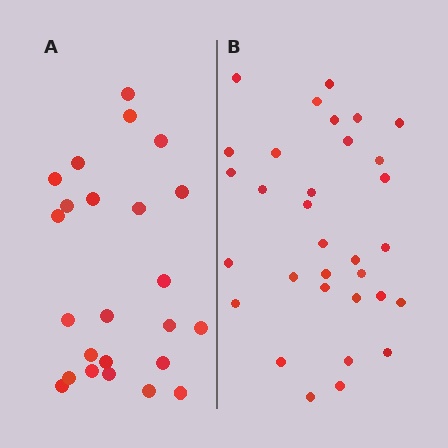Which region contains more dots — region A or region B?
Region B (the right region) has more dots.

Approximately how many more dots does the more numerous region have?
Region B has roughly 8 or so more dots than region A.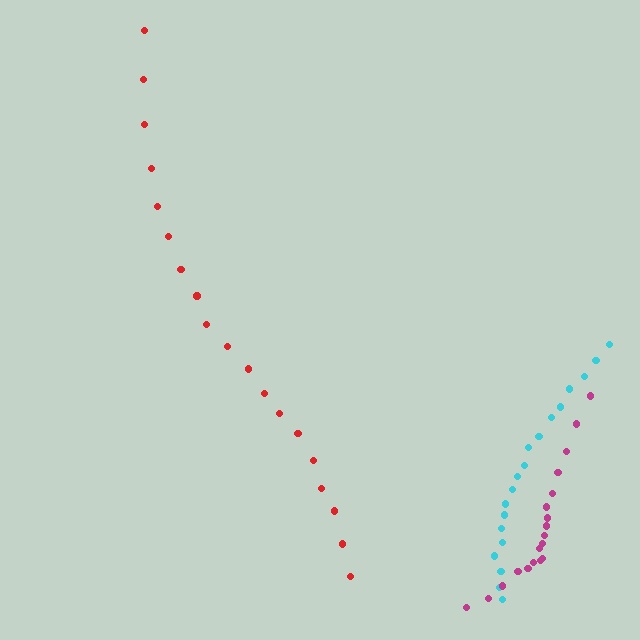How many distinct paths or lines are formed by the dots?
There are 3 distinct paths.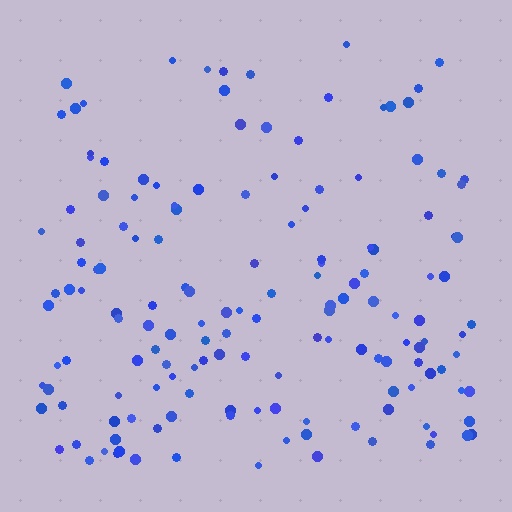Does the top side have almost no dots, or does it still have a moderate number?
Still a moderate number, just noticeably fewer than the bottom.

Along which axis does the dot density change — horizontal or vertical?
Vertical.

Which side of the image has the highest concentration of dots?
The bottom.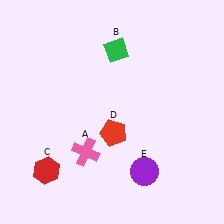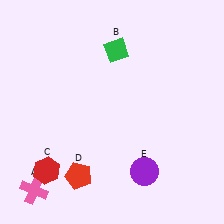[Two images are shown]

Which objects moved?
The objects that moved are: the pink cross (A), the red pentagon (D).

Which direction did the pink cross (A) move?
The pink cross (A) moved left.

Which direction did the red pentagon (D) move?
The red pentagon (D) moved down.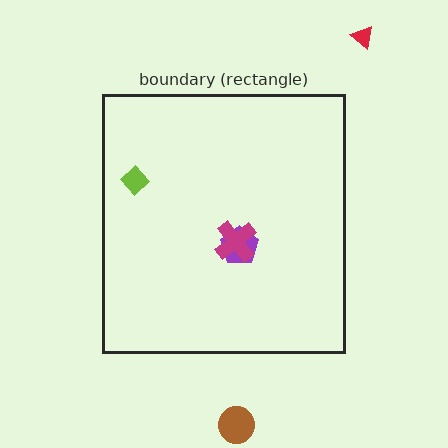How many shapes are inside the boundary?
3 inside, 2 outside.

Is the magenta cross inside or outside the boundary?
Inside.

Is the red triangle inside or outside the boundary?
Outside.